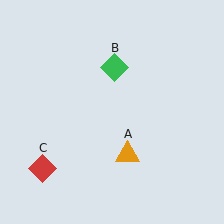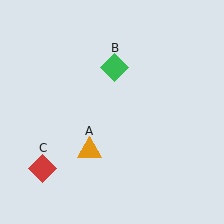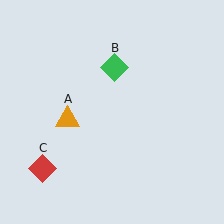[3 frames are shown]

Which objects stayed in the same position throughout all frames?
Green diamond (object B) and red diamond (object C) remained stationary.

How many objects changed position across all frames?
1 object changed position: orange triangle (object A).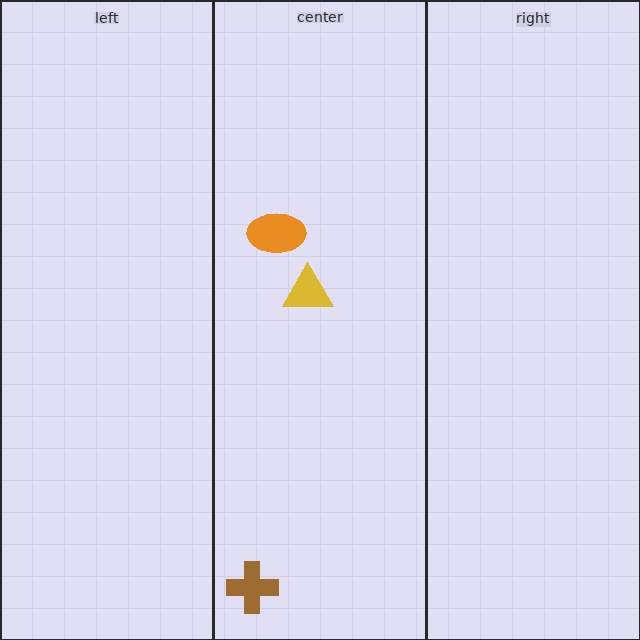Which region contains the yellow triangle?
The center region.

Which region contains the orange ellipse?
The center region.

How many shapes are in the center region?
3.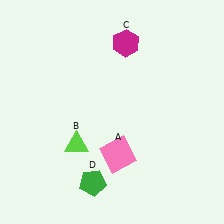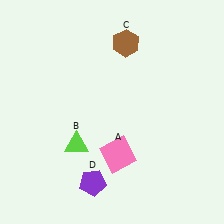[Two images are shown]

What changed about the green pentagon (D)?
In Image 1, D is green. In Image 2, it changed to purple.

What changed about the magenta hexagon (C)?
In Image 1, C is magenta. In Image 2, it changed to brown.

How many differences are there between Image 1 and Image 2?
There are 2 differences between the two images.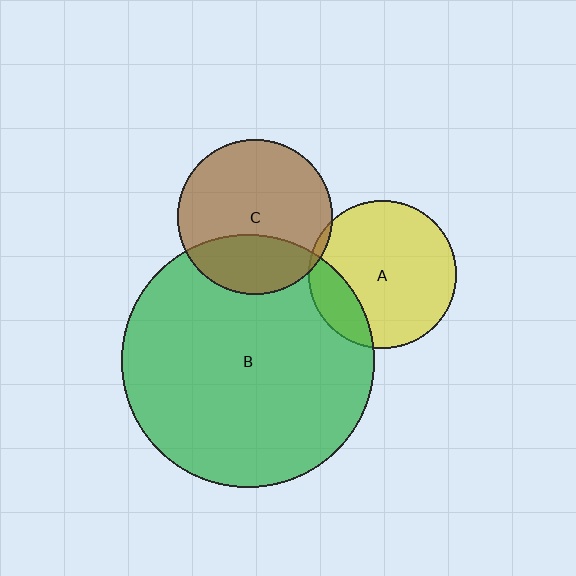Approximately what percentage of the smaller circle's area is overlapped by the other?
Approximately 20%.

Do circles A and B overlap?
Yes.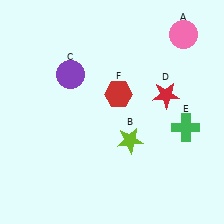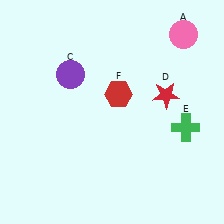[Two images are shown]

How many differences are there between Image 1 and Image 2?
There is 1 difference between the two images.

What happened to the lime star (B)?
The lime star (B) was removed in Image 2. It was in the bottom-right area of Image 1.